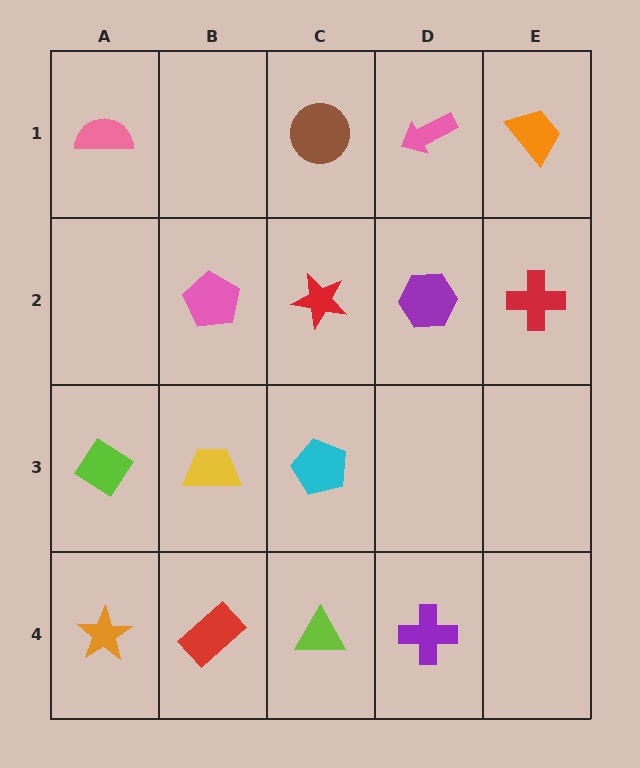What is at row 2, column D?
A purple hexagon.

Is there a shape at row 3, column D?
No, that cell is empty.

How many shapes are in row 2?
4 shapes.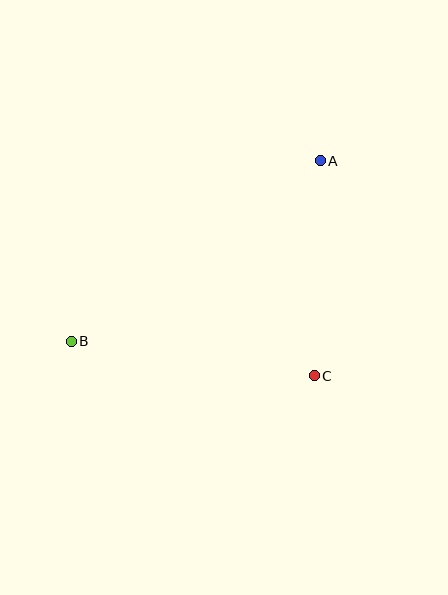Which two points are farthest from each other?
Points A and B are farthest from each other.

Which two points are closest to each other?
Points A and C are closest to each other.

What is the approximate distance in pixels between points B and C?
The distance between B and C is approximately 245 pixels.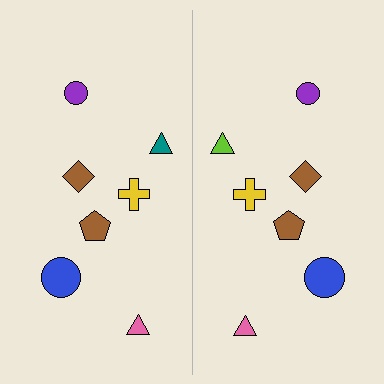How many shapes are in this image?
There are 14 shapes in this image.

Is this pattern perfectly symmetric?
No, the pattern is not perfectly symmetric. The lime triangle on the right side breaks the symmetry — its mirror counterpart is teal.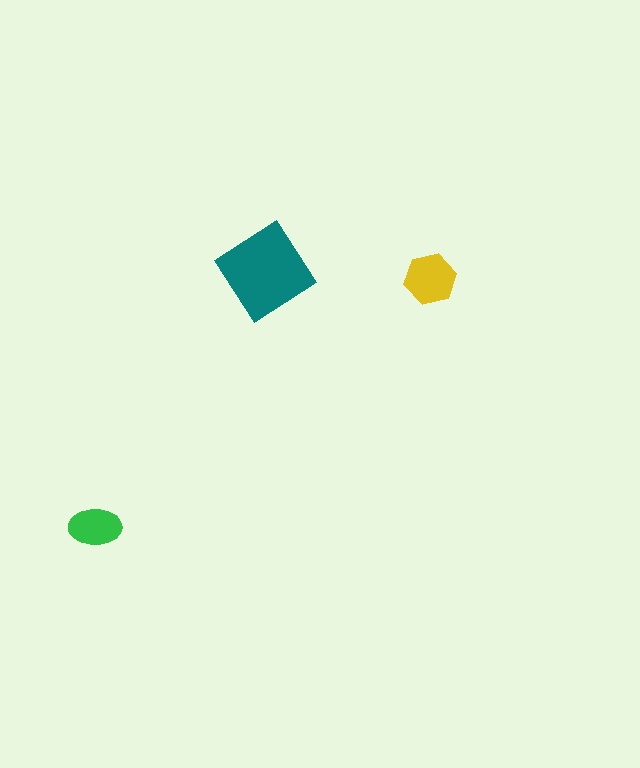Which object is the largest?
The teal diamond.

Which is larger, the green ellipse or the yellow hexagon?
The yellow hexagon.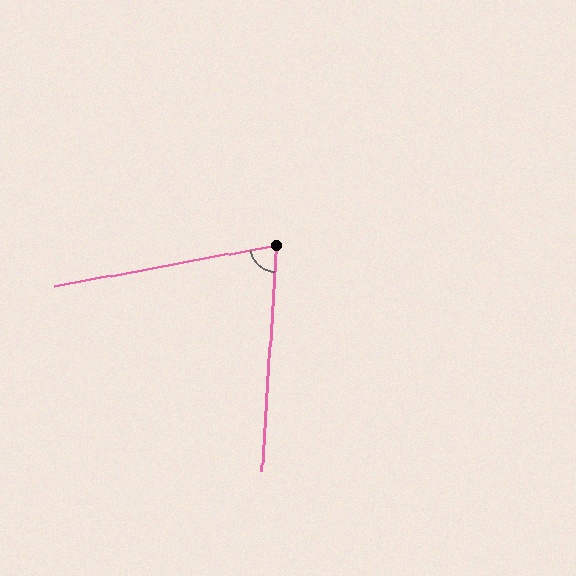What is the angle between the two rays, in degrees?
Approximately 76 degrees.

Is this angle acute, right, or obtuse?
It is acute.